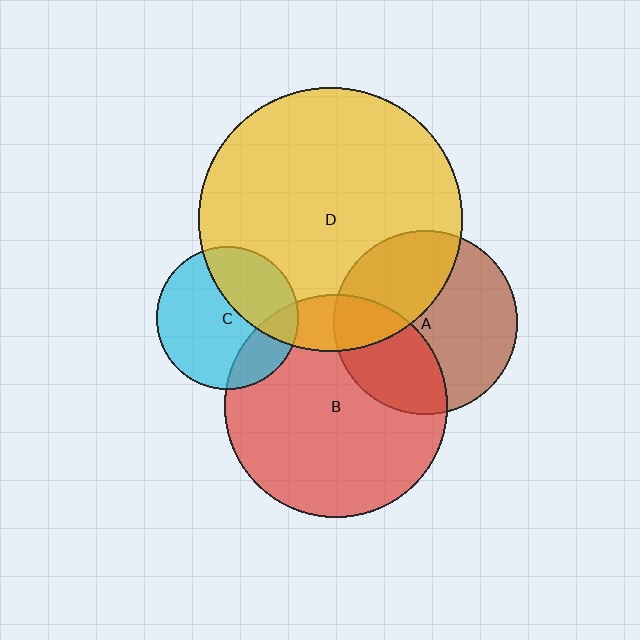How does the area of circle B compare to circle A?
Approximately 1.5 times.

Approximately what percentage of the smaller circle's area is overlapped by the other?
Approximately 35%.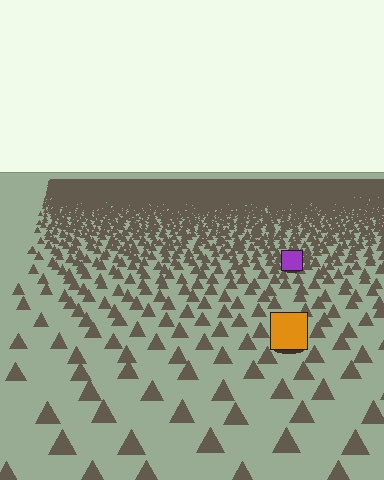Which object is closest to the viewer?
The orange square is closest. The texture marks near it are larger and more spread out.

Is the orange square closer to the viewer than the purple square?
Yes. The orange square is closer — you can tell from the texture gradient: the ground texture is coarser near it.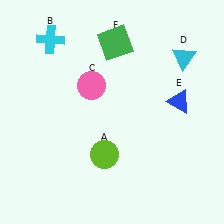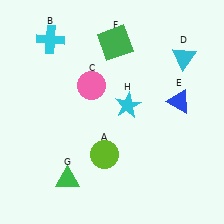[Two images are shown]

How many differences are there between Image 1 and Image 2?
There are 2 differences between the two images.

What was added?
A green triangle (G), a cyan star (H) were added in Image 2.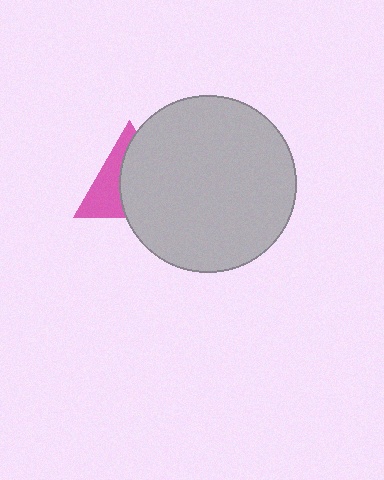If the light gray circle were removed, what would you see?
You would see the complete pink triangle.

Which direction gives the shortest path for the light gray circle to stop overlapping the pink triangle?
Moving right gives the shortest separation.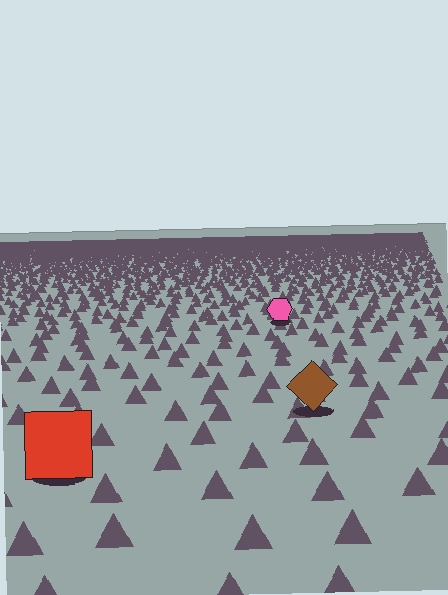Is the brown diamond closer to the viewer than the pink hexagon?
Yes. The brown diamond is closer — you can tell from the texture gradient: the ground texture is coarser near it.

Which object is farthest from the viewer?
The pink hexagon is farthest from the viewer. It appears smaller and the ground texture around it is denser.